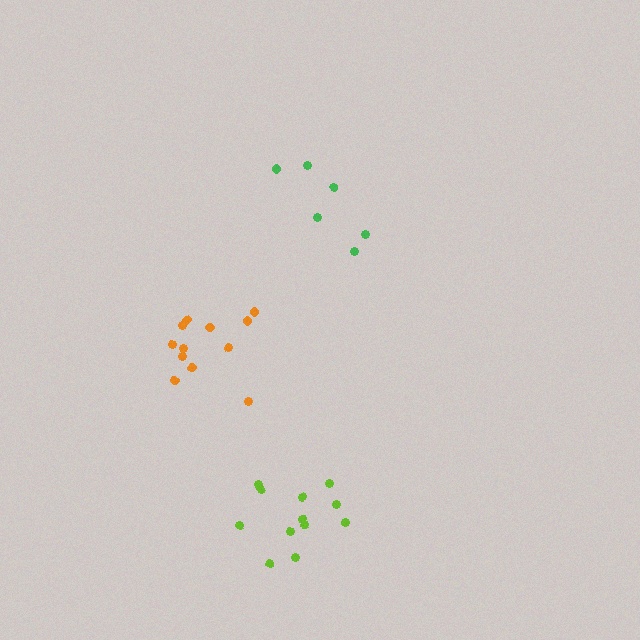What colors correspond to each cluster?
The clusters are colored: lime, green, orange.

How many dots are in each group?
Group 1: 12 dots, Group 2: 6 dots, Group 3: 12 dots (30 total).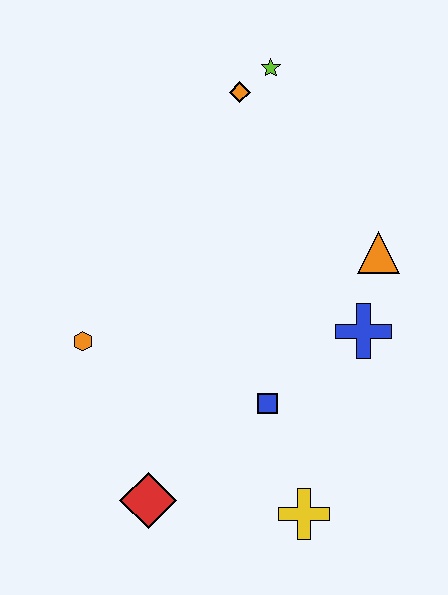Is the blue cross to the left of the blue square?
No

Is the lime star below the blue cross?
No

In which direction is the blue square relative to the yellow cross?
The blue square is above the yellow cross.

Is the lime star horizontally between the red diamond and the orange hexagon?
No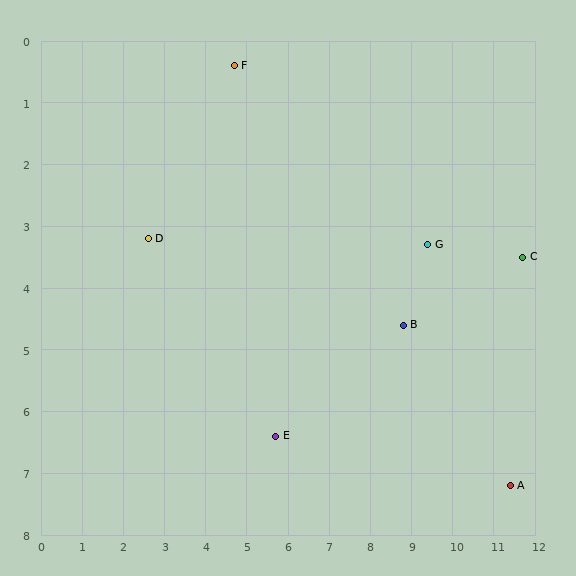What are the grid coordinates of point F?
Point F is at approximately (4.7, 0.4).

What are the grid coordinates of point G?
Point G is at approximately (9.4, 3.3).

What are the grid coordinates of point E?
Point E is at approximately (5.7, 6.4).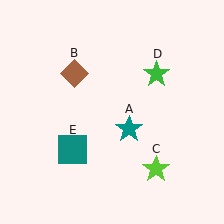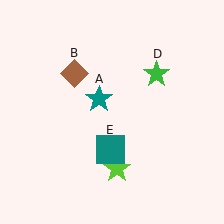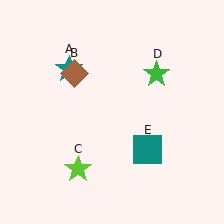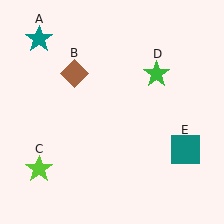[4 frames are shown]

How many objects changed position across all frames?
3 objects changed position: teal star (object A), lime star (object C), teal square (object E).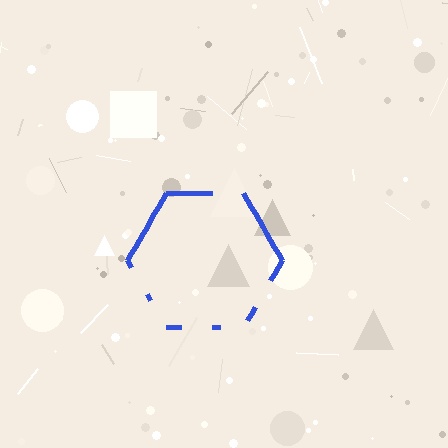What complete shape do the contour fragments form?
The contour fragments form a hexagon.